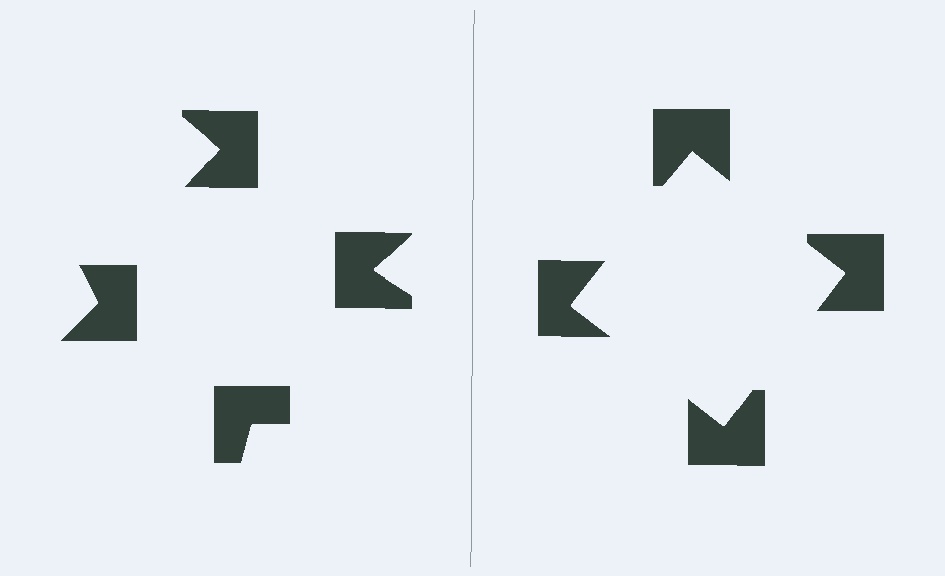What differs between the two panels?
The notched squares are positioned identically on both sides; only the wedge orientations differ. On the right they align to a square; on the left they are misaligned.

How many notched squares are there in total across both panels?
8 — 4 on each side.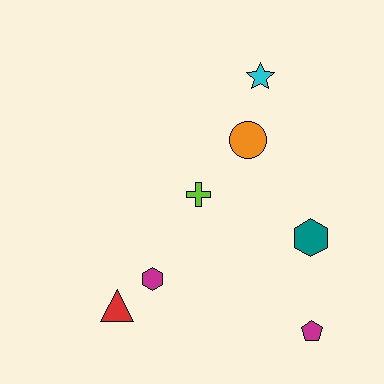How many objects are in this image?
There are 7 objects.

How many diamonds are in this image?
There are no diamonds.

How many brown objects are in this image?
There are no brown objects.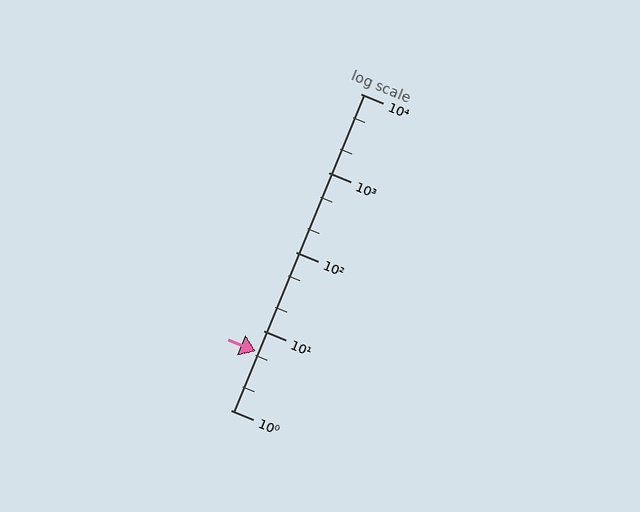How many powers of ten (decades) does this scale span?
The scale spans 4 decades, from 1 to 10000.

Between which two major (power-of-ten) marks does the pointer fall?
The pointer is between 1 and 10.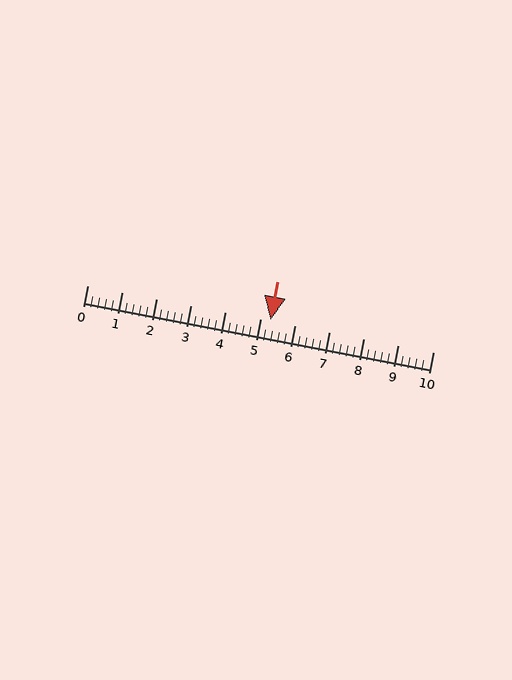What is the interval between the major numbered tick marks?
The major tick marks are spaced 1 units apart.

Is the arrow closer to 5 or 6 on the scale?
The arrow is closer to 5.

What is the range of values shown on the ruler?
The ruler shows values from 0 to 10.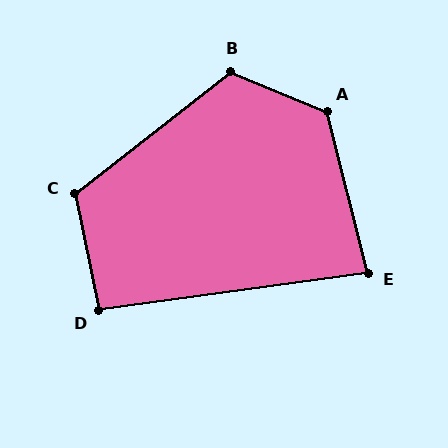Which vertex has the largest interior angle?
A, at approximately 127 degrees.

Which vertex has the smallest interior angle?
E, at approximately 84 degrees.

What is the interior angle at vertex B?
Approximately 120 degrees (obtuse).